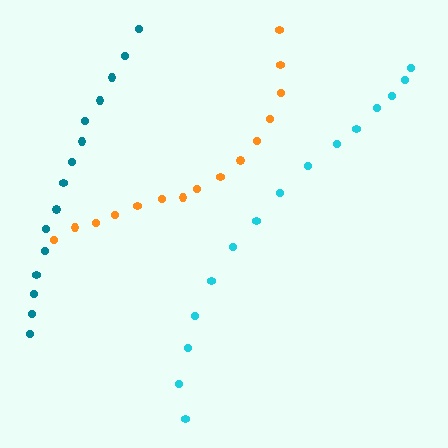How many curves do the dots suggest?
There are 3 distinct paths.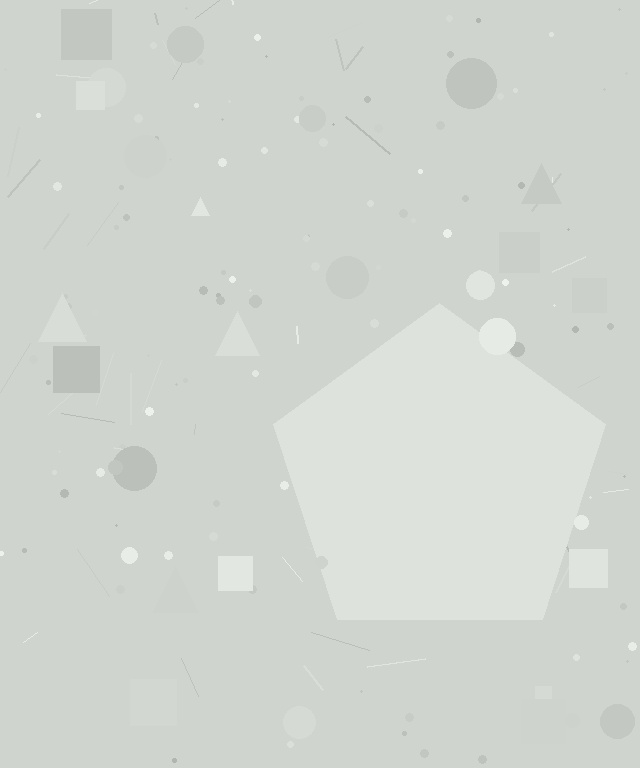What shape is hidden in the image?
A pentagon is hidden in the image.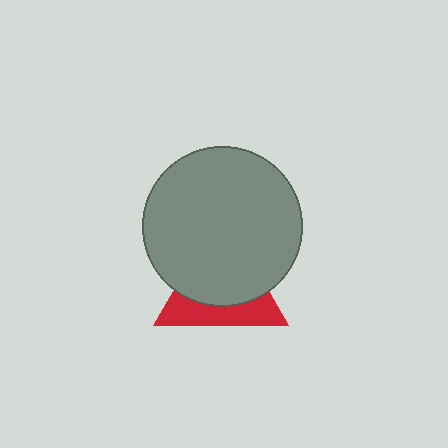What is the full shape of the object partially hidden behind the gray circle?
The partially hidden object is a red triangle.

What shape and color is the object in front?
The object in front is a gray circle.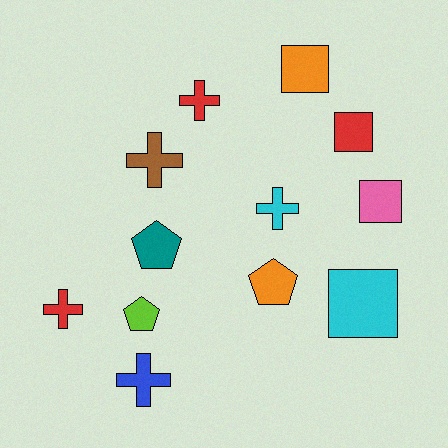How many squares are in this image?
There are 4 squares.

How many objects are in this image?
There are 12 objects.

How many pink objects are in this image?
There is 1 pink object.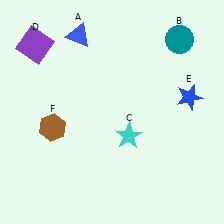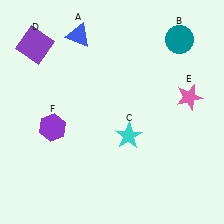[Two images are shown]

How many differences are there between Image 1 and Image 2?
There are 2 differences between the two images.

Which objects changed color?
E changed from blue to pink. F changed from brown to purple.